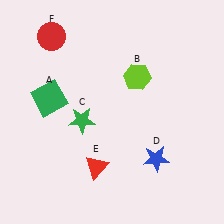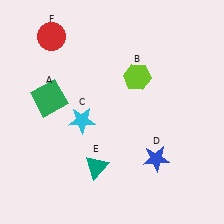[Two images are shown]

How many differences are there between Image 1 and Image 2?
There are 2 differences between the two images.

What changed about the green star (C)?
In Image 1, C is green. In Image 2, it changed to cyan.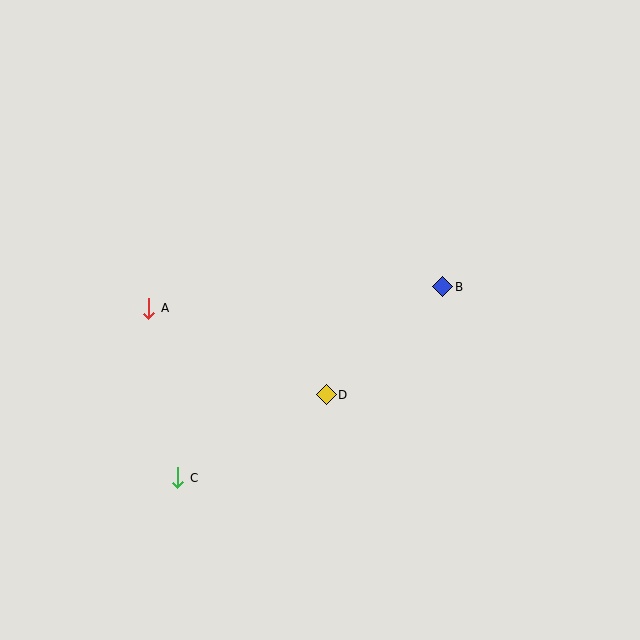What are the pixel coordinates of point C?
Point C is at (178, 478).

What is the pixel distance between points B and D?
The distance between B and D is 159 pixels.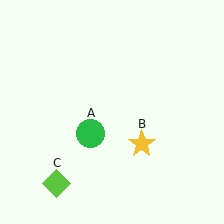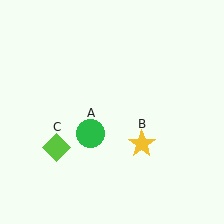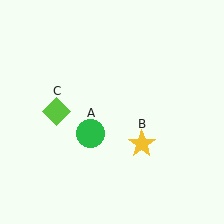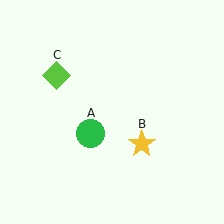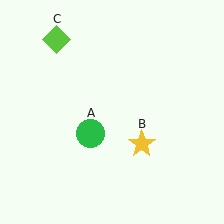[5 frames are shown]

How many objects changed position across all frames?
1 object changed position: lime diamond (object C).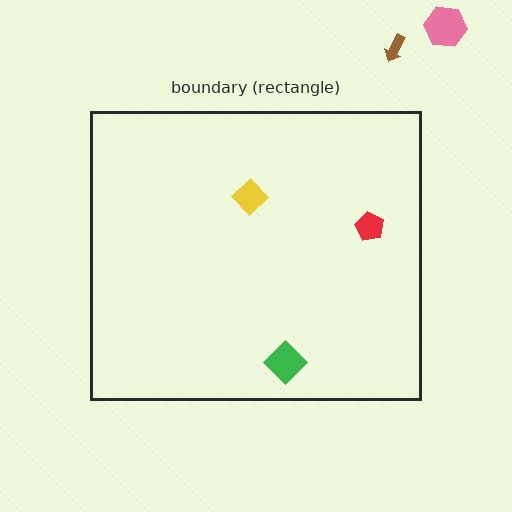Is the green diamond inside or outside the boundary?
Inside.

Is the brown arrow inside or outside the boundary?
Outside.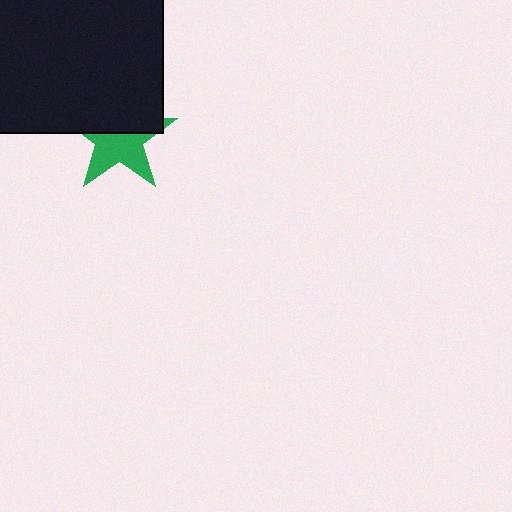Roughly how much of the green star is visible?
About half of it is visible (roughly 54%).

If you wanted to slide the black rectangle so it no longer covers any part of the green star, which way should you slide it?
Slide it up — that is the most direct way to separate the two shapes.